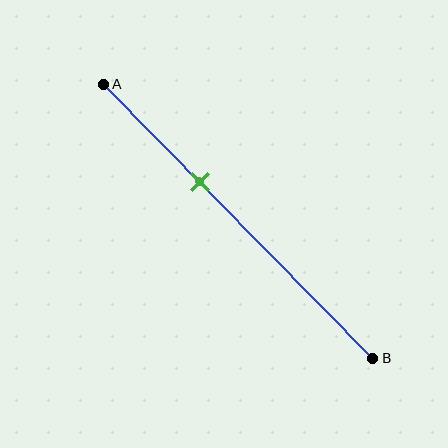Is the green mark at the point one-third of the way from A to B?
Yes, the mark is approximately at the one-third point.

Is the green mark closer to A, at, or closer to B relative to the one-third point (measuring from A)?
The green mark is approximately at the one-third point of segment AB.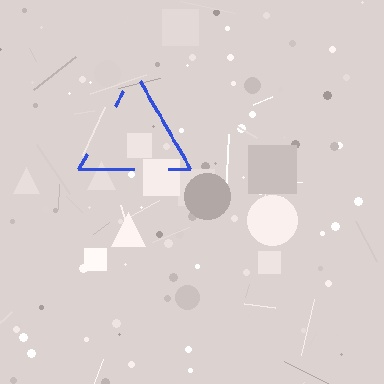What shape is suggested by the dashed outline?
The dashed outline suggests a triangle.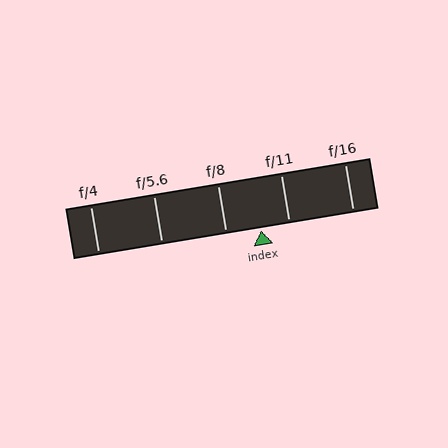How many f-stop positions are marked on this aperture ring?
There are 5 f-stop positions marked.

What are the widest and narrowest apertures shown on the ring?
The widest aperture shown is f/4 and the narrowest is f/16.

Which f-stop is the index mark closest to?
The index mark is closest to f/11.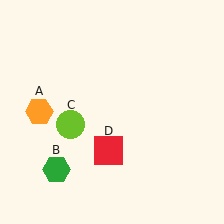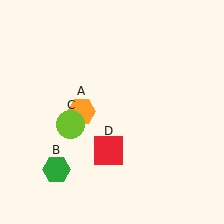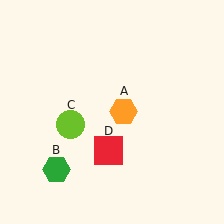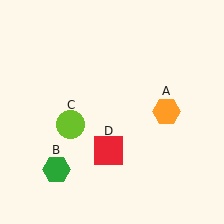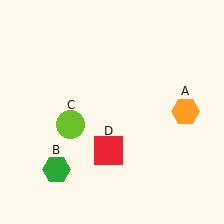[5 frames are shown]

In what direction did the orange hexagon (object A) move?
The orange hexagon (object A) moved right.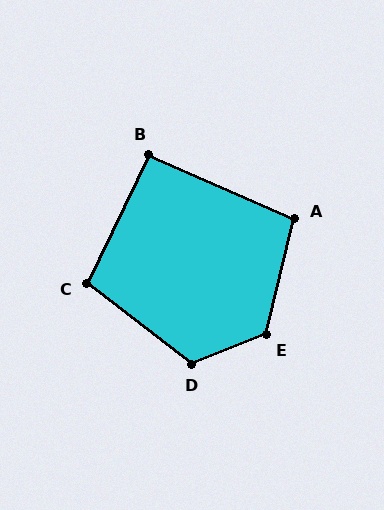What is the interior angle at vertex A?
Approximately 100 degrees (obtuse).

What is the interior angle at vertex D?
Approximately 121 degrees (obtuse).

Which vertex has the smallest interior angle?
B, at approximately 92 degrees.